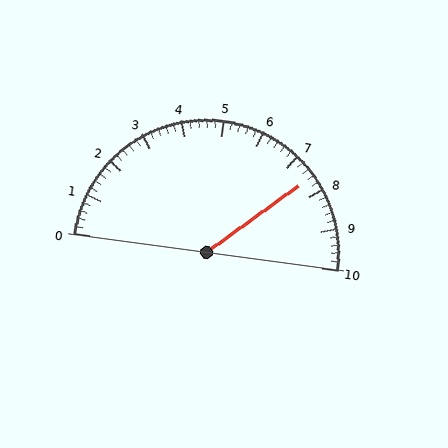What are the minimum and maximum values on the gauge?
The gauge ranges from 0 to 10.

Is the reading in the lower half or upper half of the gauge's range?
The reading is in the upper half of the range (0 to 10).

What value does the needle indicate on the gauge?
The needle indicates approximately 7.6.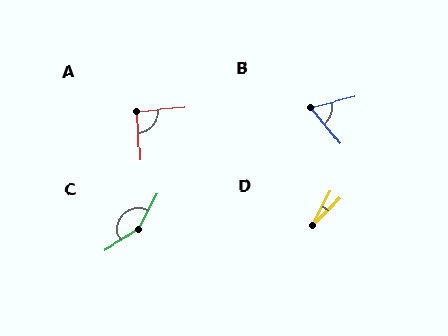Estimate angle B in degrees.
Approximately 64 degrees.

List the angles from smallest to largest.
D (19°), B (64°), A (91°), C (147°).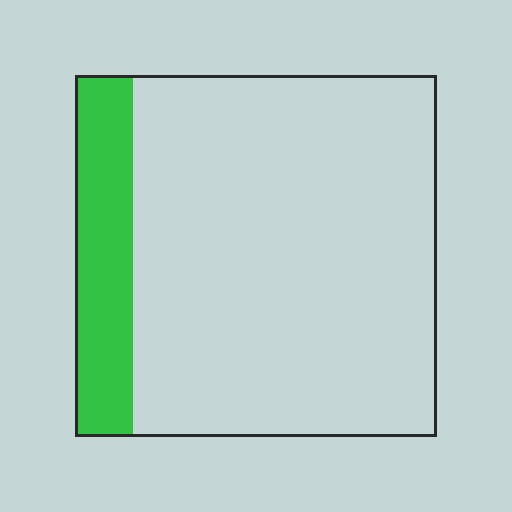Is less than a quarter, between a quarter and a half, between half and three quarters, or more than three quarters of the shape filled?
Less than a quarter.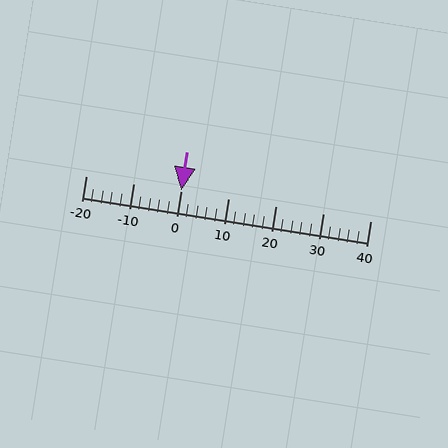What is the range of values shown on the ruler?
The ruler shows values from -20 to 40.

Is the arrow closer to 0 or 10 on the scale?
The arrow is closer to 0.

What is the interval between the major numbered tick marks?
The major tick marks are spaced 10 units apart.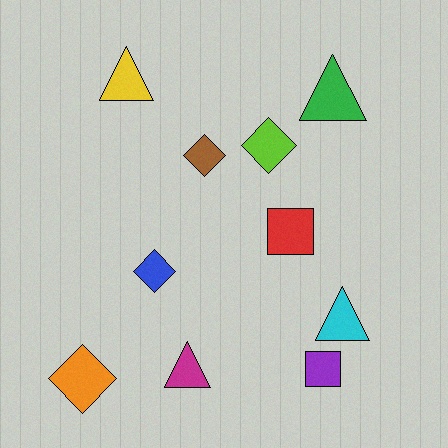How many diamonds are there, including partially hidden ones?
There are 4 diamonds.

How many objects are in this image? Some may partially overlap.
There are 10 objects.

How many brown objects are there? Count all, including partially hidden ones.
There is 1 brown object.